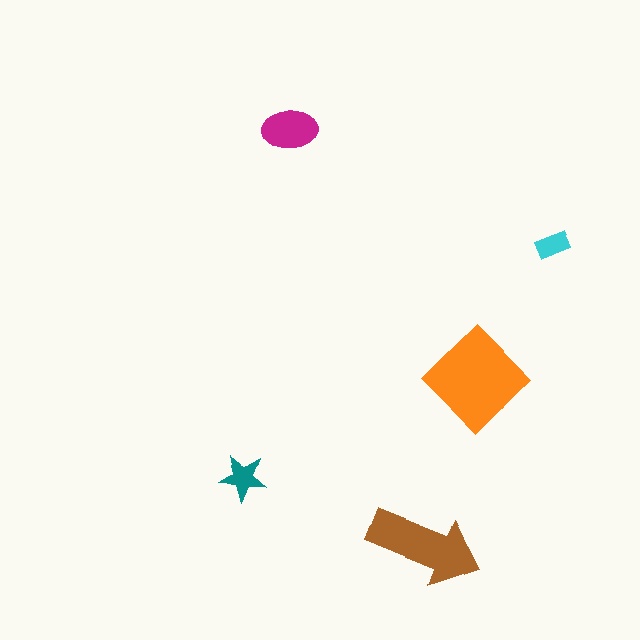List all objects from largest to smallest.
The orange diamond, the brown arrow, the magenta ellipse, the teal star, the cyan rectangle.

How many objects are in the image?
There are 5 objects in the image.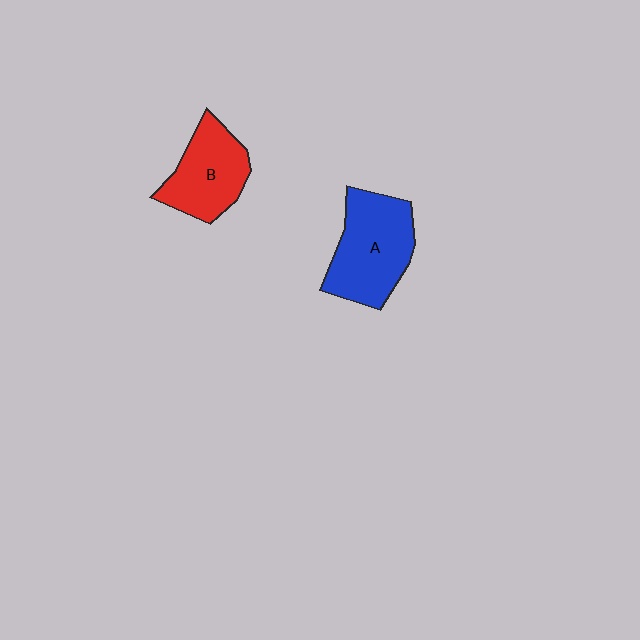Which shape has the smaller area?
Shape B (red).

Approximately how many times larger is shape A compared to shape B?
Approximately 1.3 times.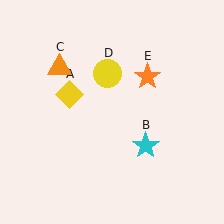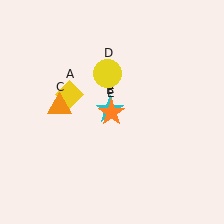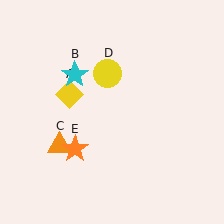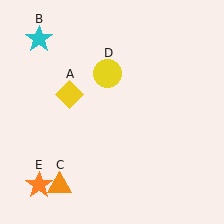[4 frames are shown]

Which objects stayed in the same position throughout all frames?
Yellow diamond (object A) and yellow circle (object D) remained stationary.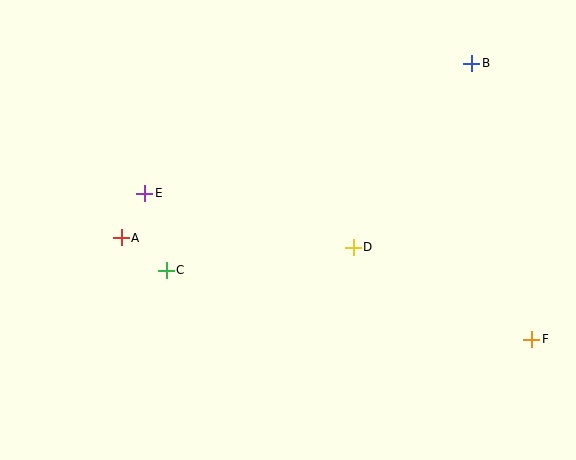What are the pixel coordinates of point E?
Point E is at (145, 193).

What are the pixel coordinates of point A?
Point A is at (121, 238).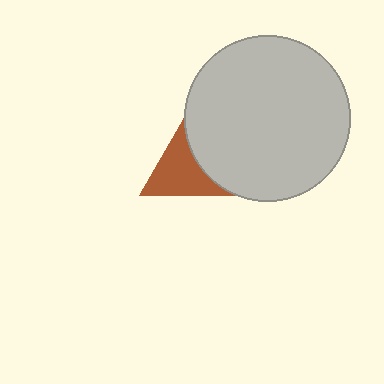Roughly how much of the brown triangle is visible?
A small part of it is visible (roughly 36%).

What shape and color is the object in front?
The object in front is a light gray circle.